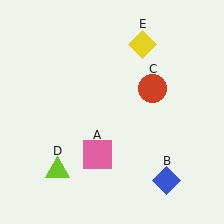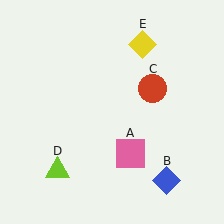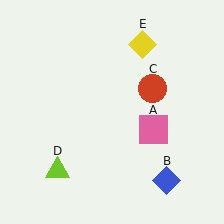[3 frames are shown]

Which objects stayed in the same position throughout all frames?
Blue diamond (object B) and red circle (object C) and lime triangle (object D) and yellow diamond (object E) remained stationary.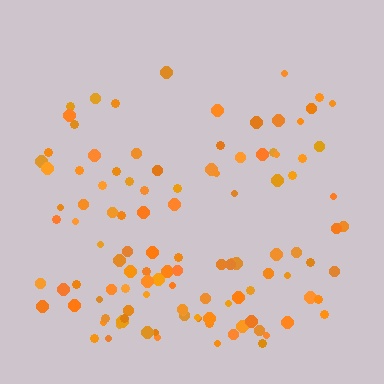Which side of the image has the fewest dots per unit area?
The top.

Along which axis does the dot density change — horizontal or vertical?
Vertical.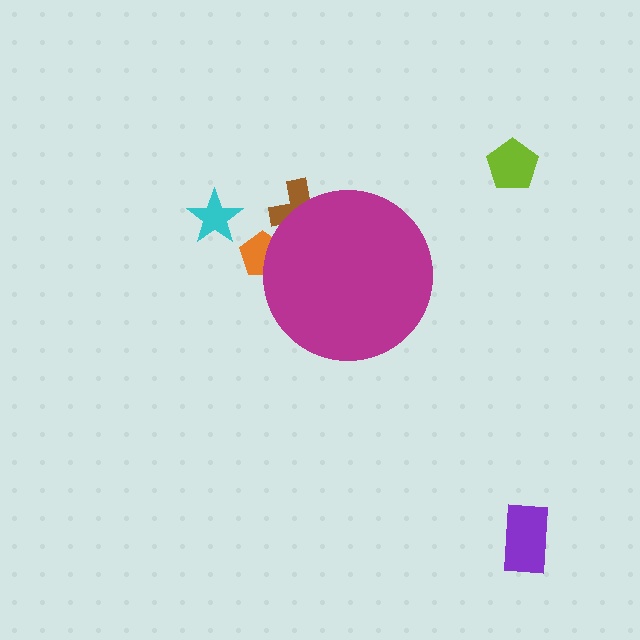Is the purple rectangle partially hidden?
No, the purple rectangle is fully visible.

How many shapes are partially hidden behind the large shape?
2 shapes are partially hidden.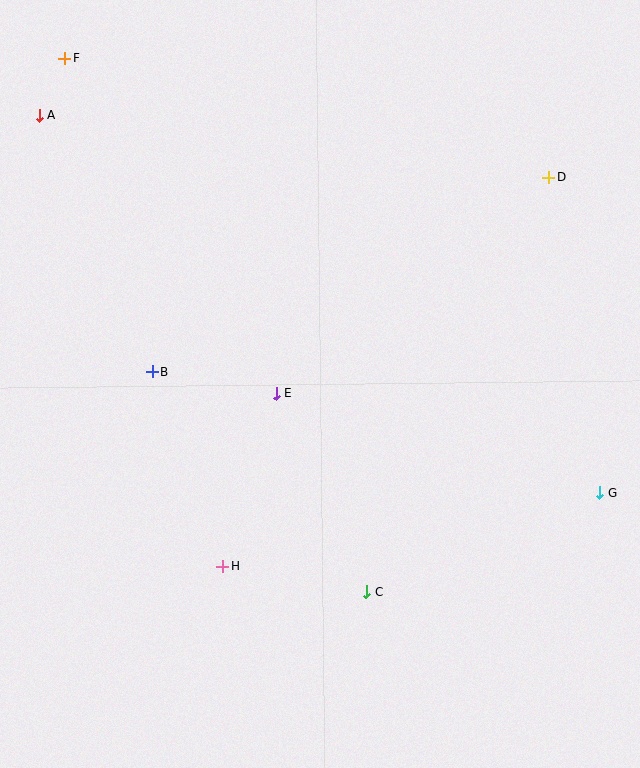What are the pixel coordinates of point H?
Point H is at (223, 567).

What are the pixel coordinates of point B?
Point B is at (152, 372).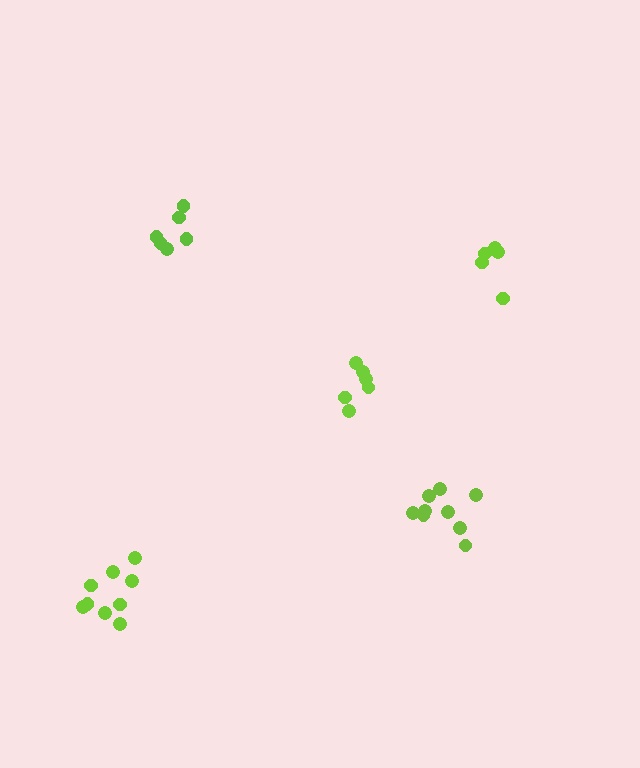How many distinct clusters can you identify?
There are 5 distinct clusters.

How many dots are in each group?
Group 1: 6 dots, Group 2: 9 dots, Group 3: 6 dots, Group 4: 9 dots, Group 5: 5 dots (35 total).